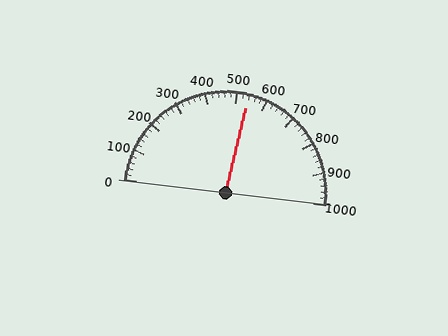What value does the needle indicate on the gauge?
The needle indicates approximately 540.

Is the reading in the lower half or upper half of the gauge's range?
The reading is in the upper half of the range (0 to 1000).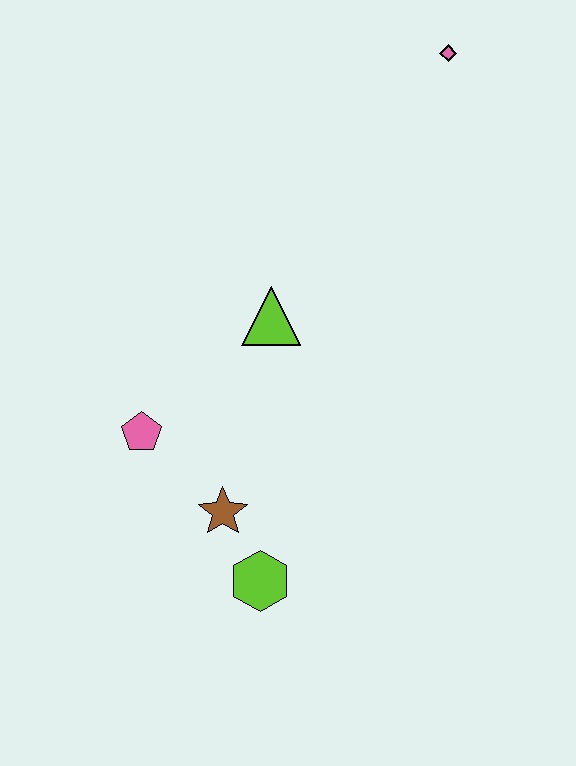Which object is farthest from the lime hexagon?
The pink diamond is farthest from the lime hexagon.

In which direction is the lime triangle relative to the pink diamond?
The lime triangle is below the pink diamond.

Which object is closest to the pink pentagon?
The brown star is closest to the pink pentagon.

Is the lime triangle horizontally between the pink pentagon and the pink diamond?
Yes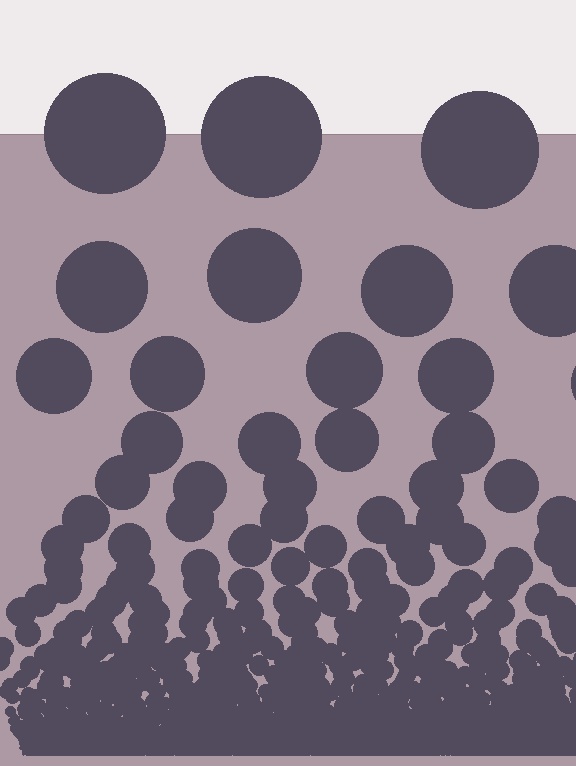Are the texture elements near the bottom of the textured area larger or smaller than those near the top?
Smaller. The gradient is inverted — elements near the bottom are smaller and denser.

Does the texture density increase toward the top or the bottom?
Density increases toward the bottom.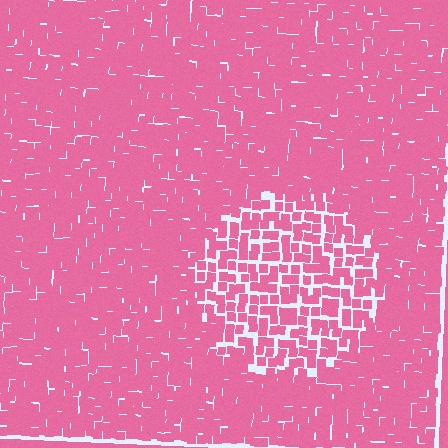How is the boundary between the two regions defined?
The boundary is defined by a change in element density (approximately 1.7x ratio). All elements are the same color, size, and shape.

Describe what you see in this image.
The image contains small pink elements arranged at two different densities. A circle-shaped region is visible where the elements are less densely packed than the surrounding area.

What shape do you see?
I see a circle.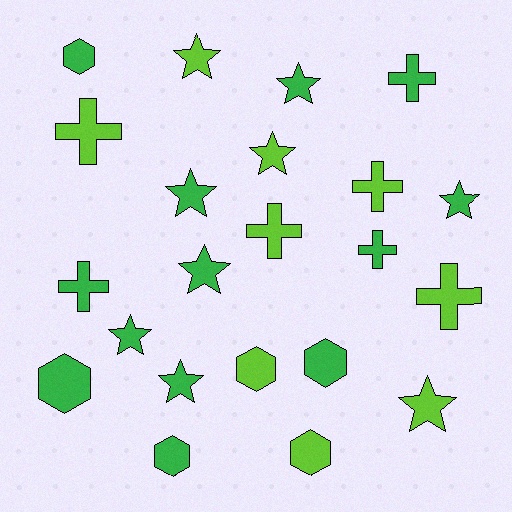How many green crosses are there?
There are 3 green crosses.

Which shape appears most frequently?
Star, with 9 objects.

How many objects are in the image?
There are 22 objects.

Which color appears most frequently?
Green, with 13 objects.